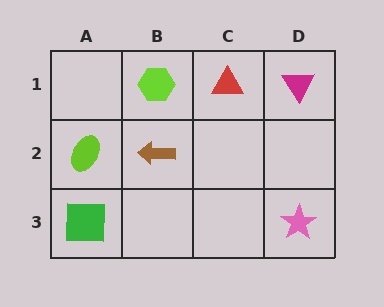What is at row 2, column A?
A lime ellipse.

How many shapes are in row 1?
3 shapes.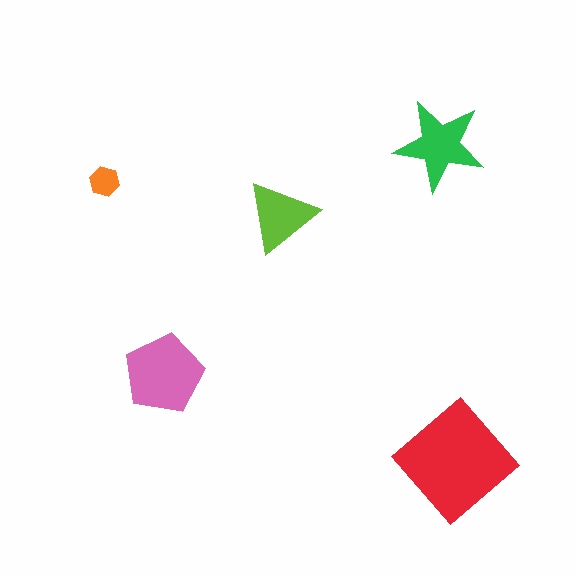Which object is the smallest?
The orange hexagon.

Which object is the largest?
The red diamond.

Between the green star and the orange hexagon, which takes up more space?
The green star.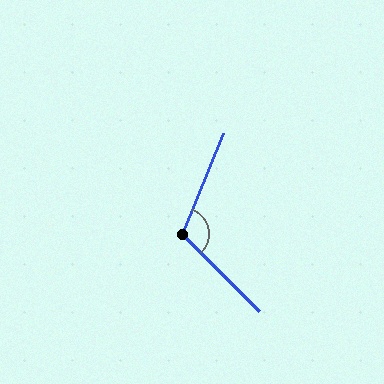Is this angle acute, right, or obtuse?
It is obtuse.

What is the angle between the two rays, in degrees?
Approximately 113 degrees.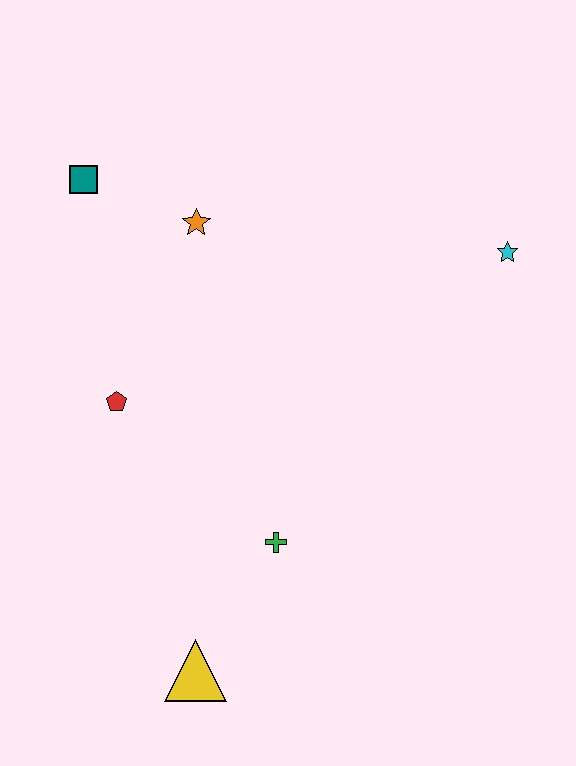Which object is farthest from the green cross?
The teal square is farthest from the green cross.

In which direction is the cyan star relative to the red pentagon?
The cyan star is to the right of the red pentagon.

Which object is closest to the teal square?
The orange star is closest to the teal square.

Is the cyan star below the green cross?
No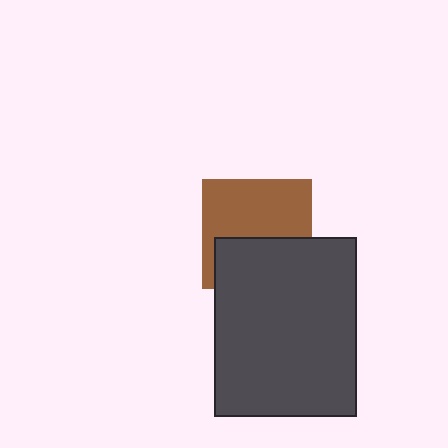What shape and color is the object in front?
The object in front is a dark gray rectangle.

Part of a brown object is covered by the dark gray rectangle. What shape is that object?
It is a square.